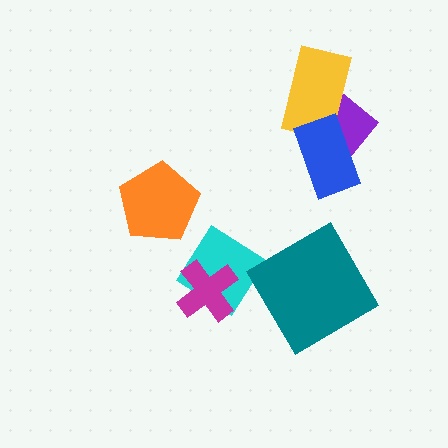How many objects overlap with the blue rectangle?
2 objects overlap with the blue rectangle.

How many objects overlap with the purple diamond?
2 objects overlap with the purple diamond.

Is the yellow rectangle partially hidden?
Yes, it is partially covered by another shape.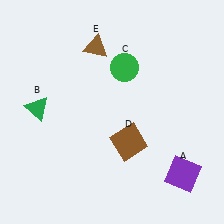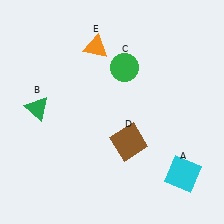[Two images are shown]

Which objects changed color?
A changed from purple to cyan. E changed from brown to orange.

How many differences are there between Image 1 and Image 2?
There are 2 differences between the two images.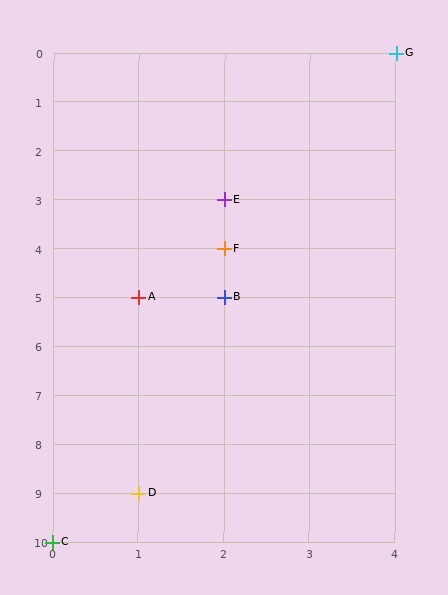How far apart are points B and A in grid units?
Points B and A are 1 column apart.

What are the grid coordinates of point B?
Point B is at grid coordinates (2, 5).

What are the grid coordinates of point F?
Point F is at grid coordinates (2, 4).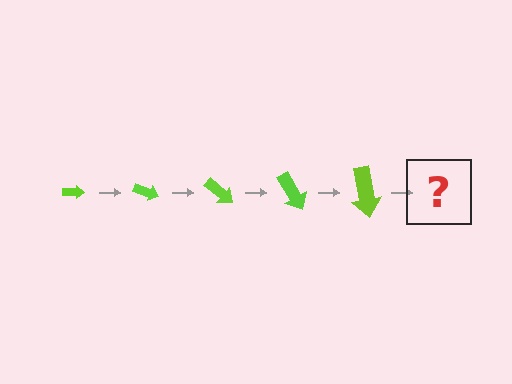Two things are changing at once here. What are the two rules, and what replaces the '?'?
The two rules are that the arrow grows larger each step and it rotates 20 degrees each step. The '?' should be an arrow, larger than the previous one and rotated 100 degrees from the start.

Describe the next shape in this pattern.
It should be an arrow, larger than the previous one and rotated 100 degrees from the start.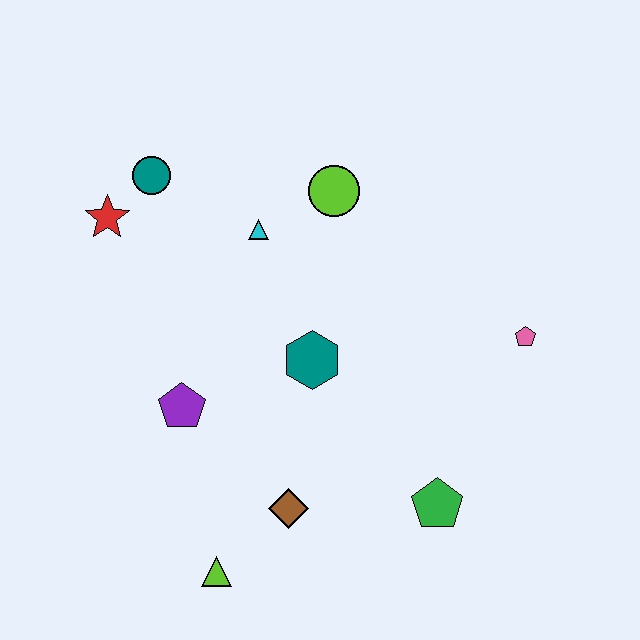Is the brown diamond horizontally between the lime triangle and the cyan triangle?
No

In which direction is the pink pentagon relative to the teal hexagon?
The pink pentagon is to the right of the teal hexagon.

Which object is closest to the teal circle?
The red star is closest to the teal circle.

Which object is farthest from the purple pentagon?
The pink pentagon is farthest from the purple pentagon.